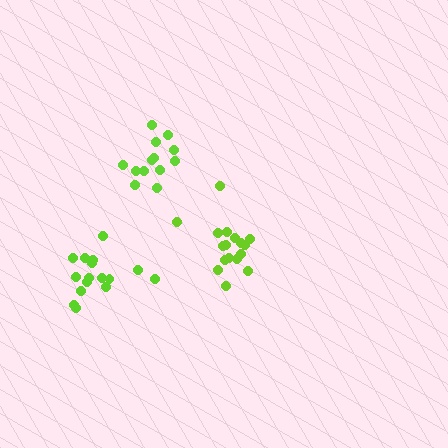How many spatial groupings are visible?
There are 3 spatial groupings.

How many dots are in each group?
Group 1: 13 dots, Group 2: 16 dots, Group 3: 17 dots (46 total).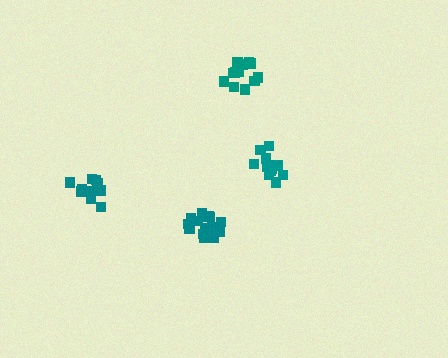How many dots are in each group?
Group 1: 13 dots, Group 2: 13 dots, Group 3: 14 dots, Group 4: 17 dots (57 total).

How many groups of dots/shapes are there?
There are 4 groups.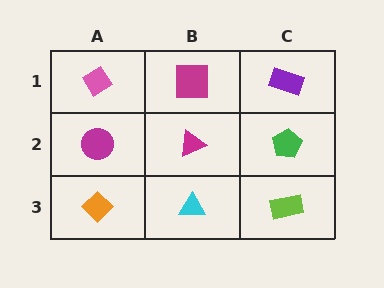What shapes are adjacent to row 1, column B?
A magenta triangle (row 2, column B), a pink diamond (row 1, column A), a purple rectangle (row 1, column C).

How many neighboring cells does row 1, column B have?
3.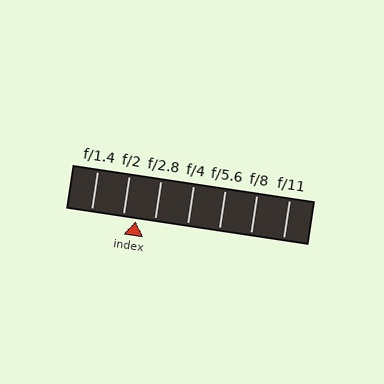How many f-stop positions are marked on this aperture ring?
There are 7 f-stop positions marked.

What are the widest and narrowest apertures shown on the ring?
The widest aperture shown is f/1.4 and the narrowest is f/11.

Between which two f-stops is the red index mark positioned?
The index mark is between f/2 and f/2.8.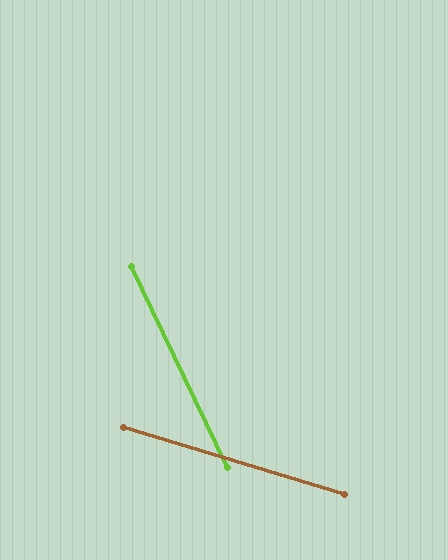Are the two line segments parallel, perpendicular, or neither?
Neither parallel nor perpendicular — they differ by about 48°.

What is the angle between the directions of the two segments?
Approximately 48 degrees.